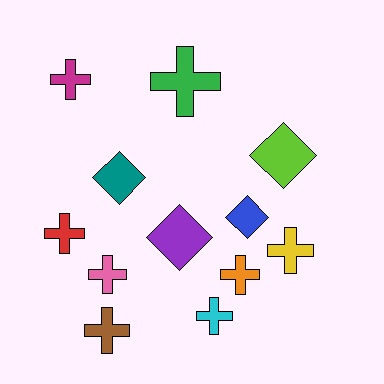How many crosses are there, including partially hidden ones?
There are 8 crosses.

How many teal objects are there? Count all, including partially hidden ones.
There is 1 teal object.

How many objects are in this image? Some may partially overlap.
There are 12 objects.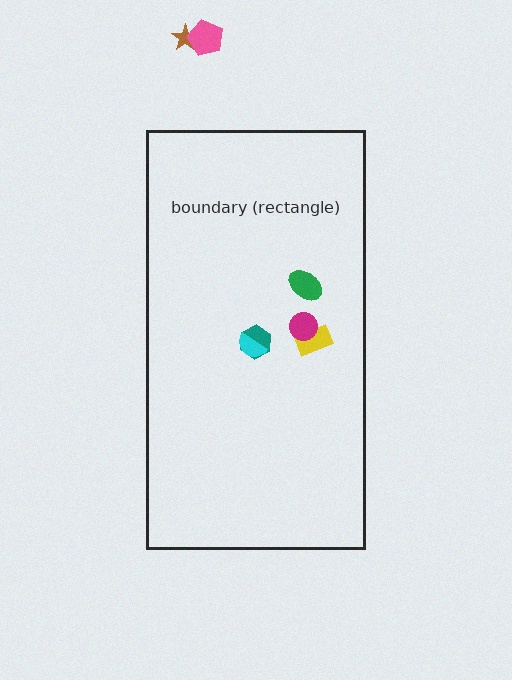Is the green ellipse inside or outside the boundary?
Inside.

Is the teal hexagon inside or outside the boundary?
Inside.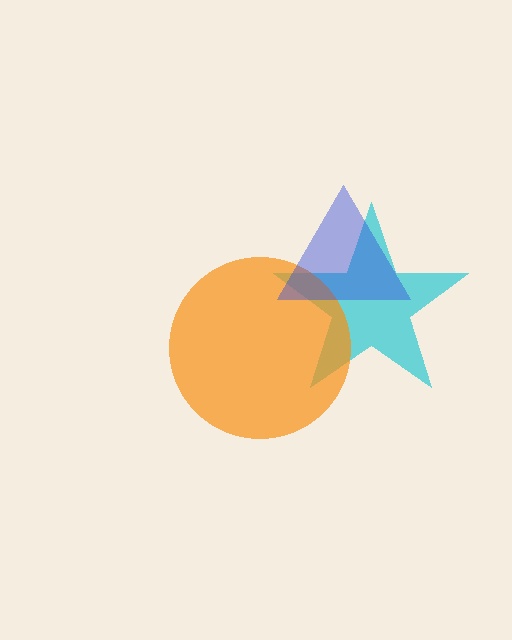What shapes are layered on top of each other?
The layered shapes are: a cyan star, an orange circle, a blue triangle.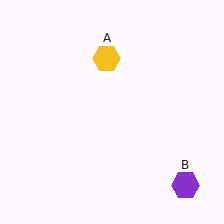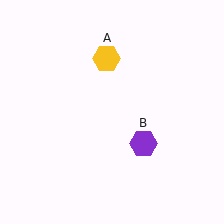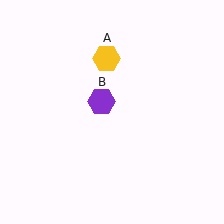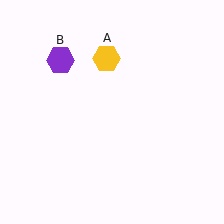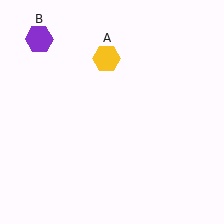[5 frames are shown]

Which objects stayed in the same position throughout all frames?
Yellow hexagon (object A) remained stationary.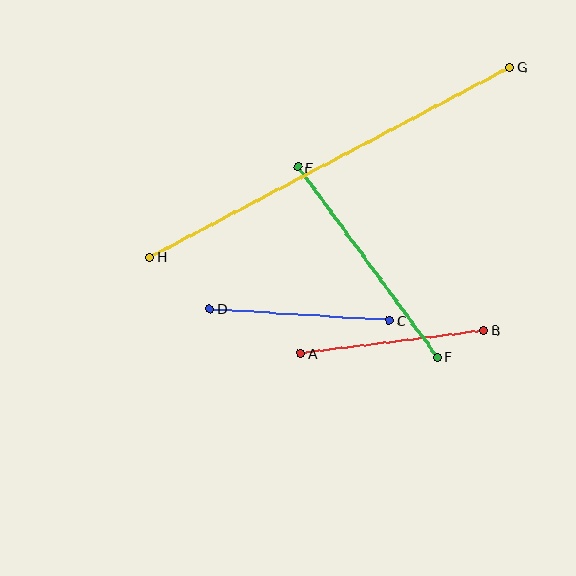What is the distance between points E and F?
The distance is approximately 236 pixels.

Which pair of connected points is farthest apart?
Points G and H are farthest apart.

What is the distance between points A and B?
The distance is approximately 185 pixels.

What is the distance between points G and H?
The distance is approximately 407 pixels.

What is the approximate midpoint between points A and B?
The midpoint is at approximately (392, 342) pixels.